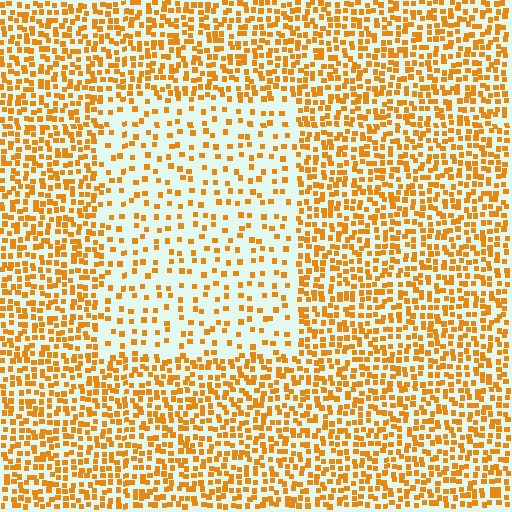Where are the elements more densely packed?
The elements are more densely packed outside the rectangle boundary.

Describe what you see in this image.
The image contains small orange elements arranged at two different densities. A rectangle-shaped region is visible where the elements are less densely packed than the surrounding area.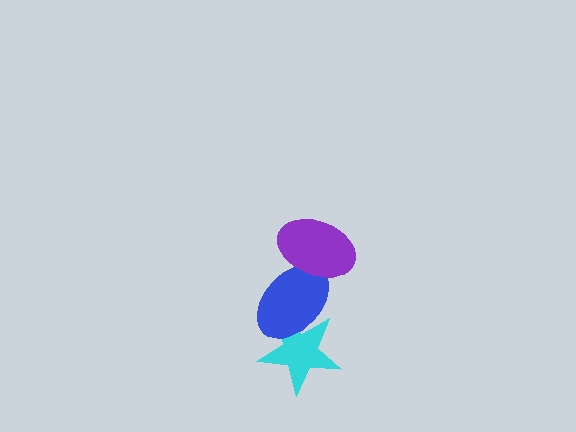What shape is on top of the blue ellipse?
The purple ellipse is on top of the blue ellipse.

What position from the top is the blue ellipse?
The blue ellipse is 2nd from the top.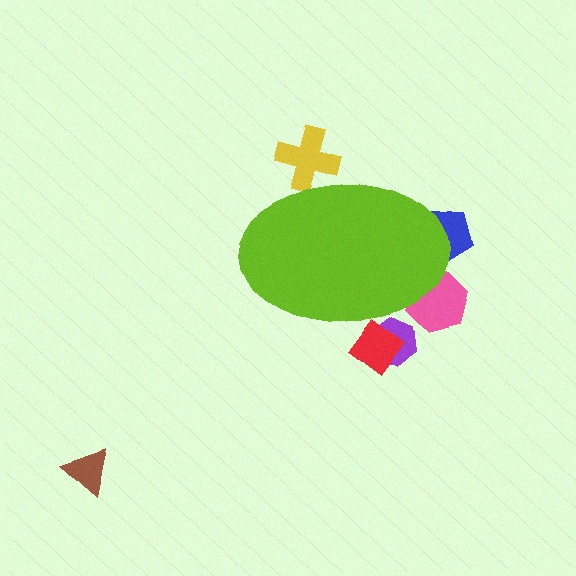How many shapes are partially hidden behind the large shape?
5 shapes are partially hidden.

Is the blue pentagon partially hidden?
Yes, the blue pentagon is partially hidden behind the lime ellipse.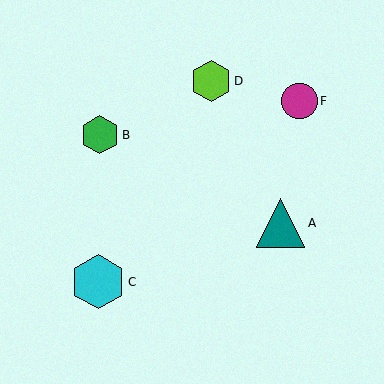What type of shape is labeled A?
Shape A is a teal triangle.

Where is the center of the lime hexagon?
The center of the lime hexagon is at (211, 81).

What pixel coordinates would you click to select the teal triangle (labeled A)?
Click at (281, 223) to select the teal triangle A.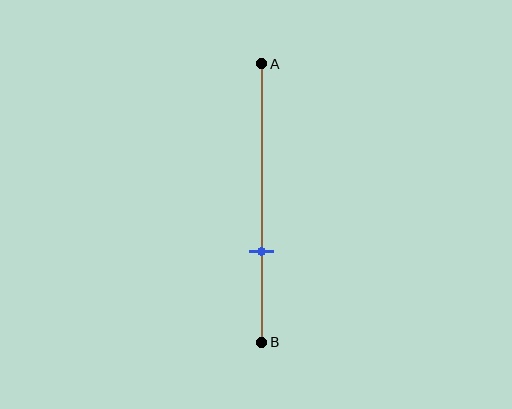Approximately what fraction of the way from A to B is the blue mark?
The blue mark is approximately 70% of the way from A to B.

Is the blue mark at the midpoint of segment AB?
No, the mark is at about 70% from A, not at the 50% midpoint.